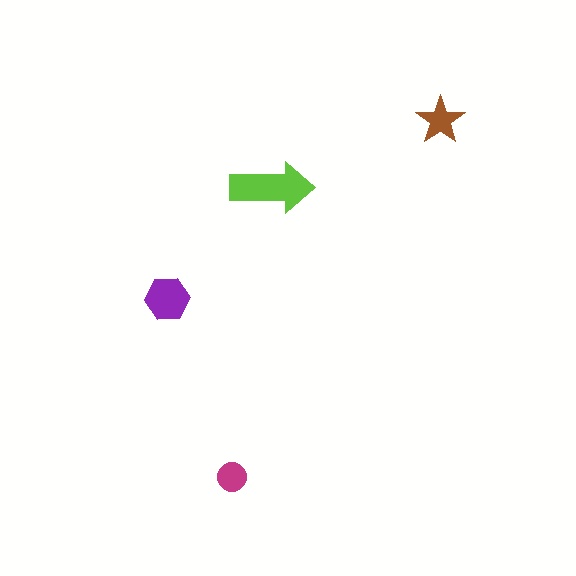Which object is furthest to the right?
The brown star is rightmost.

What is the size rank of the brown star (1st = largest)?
3rd.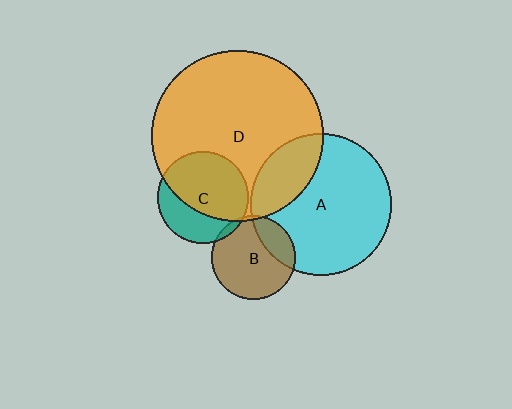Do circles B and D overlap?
Yes.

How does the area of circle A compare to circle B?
Approximately 2.8 times.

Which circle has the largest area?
Circle D (orange).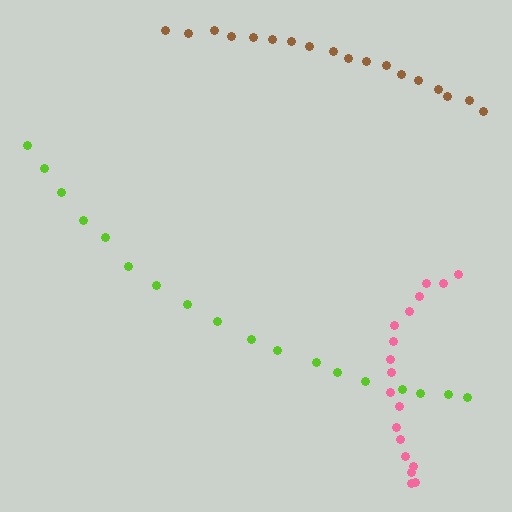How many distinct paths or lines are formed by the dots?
There are 3 distinct paths.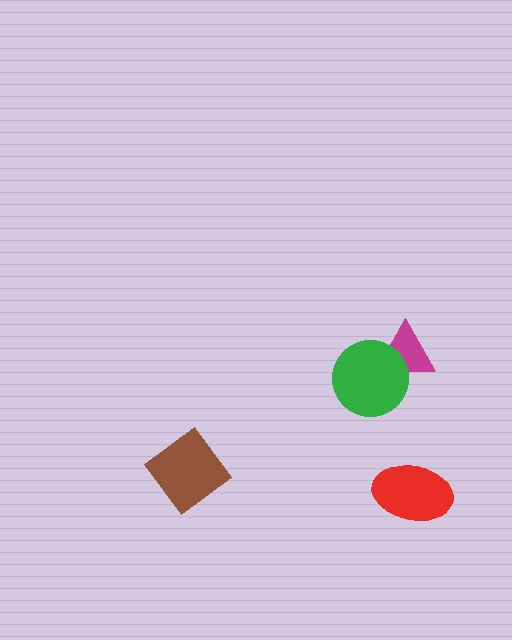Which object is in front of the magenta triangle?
The green circle is in front of the magenta triangle.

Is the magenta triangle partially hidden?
Yes, it is partially covered by another shape.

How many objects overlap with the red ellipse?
0 objects overlap with the red ellipse.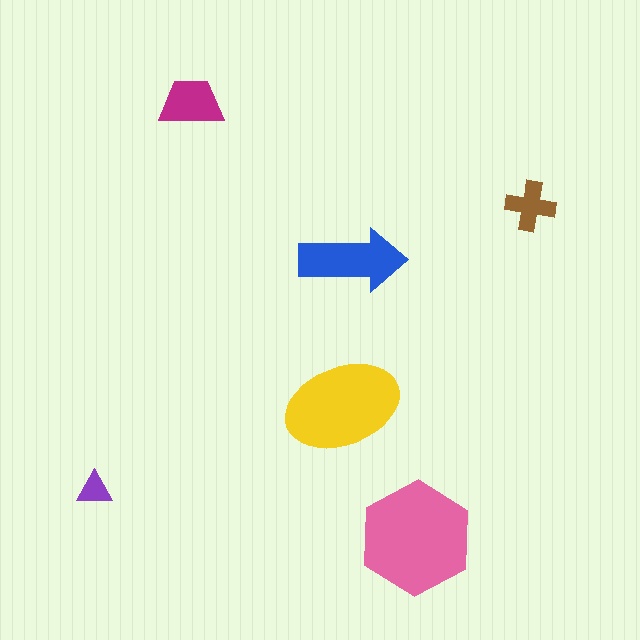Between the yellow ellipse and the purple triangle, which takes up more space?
The yellow ellipse.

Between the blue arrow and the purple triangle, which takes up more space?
The blue arrow.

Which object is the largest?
The pink hexagon.